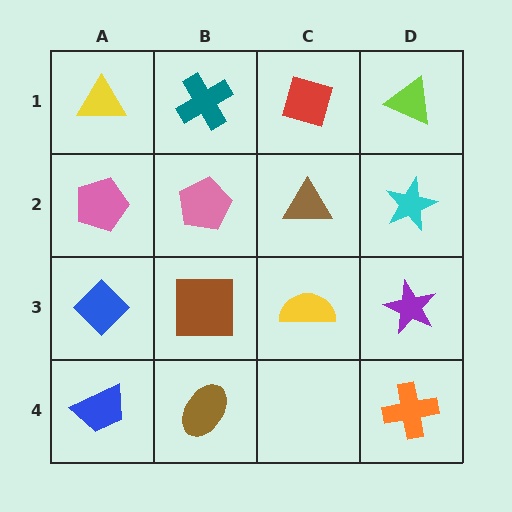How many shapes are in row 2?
4 shapes.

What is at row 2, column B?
A pink pentagon.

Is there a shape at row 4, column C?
No, that cell is empty.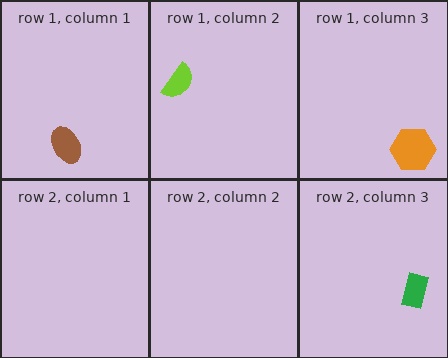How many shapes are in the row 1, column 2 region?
1.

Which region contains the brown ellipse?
The row 1, column 1 region.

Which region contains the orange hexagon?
The row 1, column 3 region.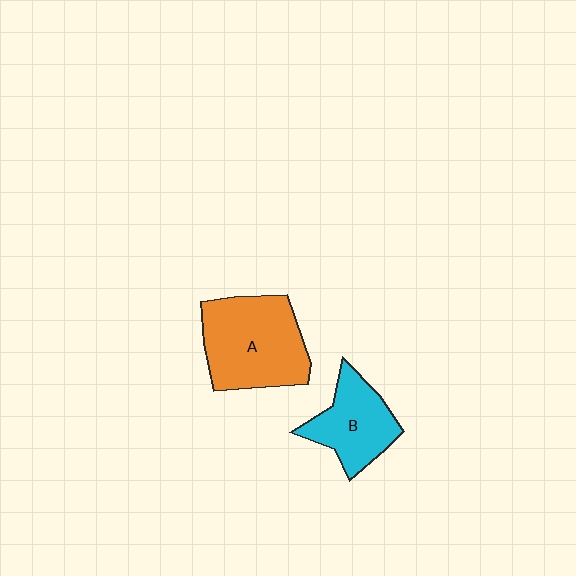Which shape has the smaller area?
Shape B (cyan).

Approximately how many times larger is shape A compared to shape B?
Approximately 1.5 times.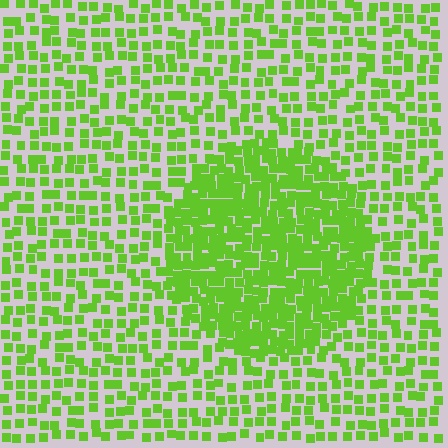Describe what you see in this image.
The image contains small lime elements arranged at two different densities. A circle-shaped region is visible where the elements are more densely packed than the surrounding area.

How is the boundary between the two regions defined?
The boundary is defined by a change in element density (approximately 2.1x ratio). All elements are the same color, size, and shape.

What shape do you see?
I see a circle.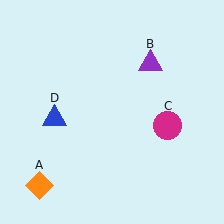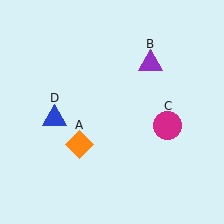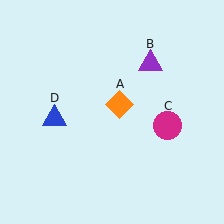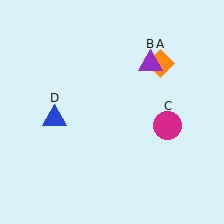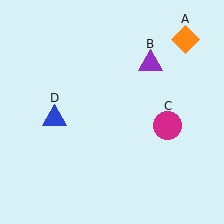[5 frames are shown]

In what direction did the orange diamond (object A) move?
The orange diamond (object A) moved up and to the right.